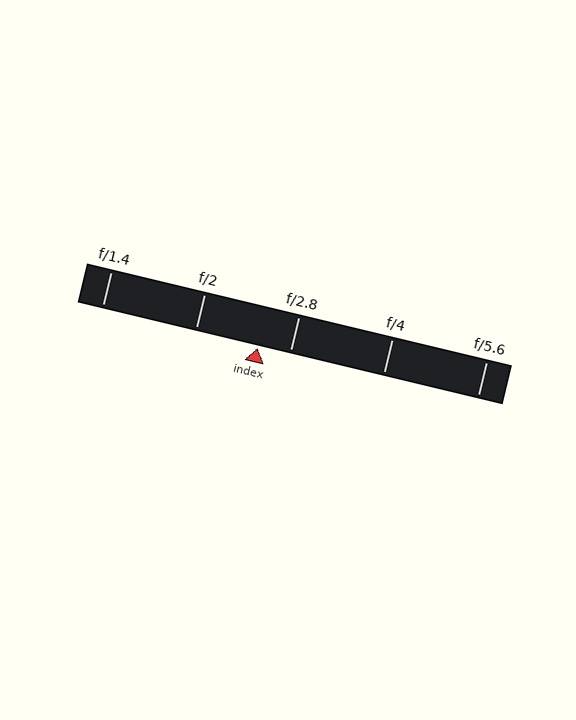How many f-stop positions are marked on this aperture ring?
There are 5 f-stop positions marked.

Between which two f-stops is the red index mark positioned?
The index mark is between f/2 and f/2.8.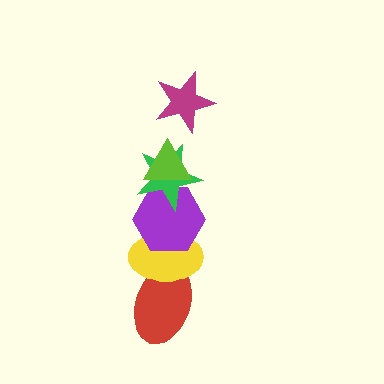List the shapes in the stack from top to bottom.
From top to bottom: the magenta star, the lime triangle, the green star, the purple hexagon, the yellow ellipse, the red ellipse.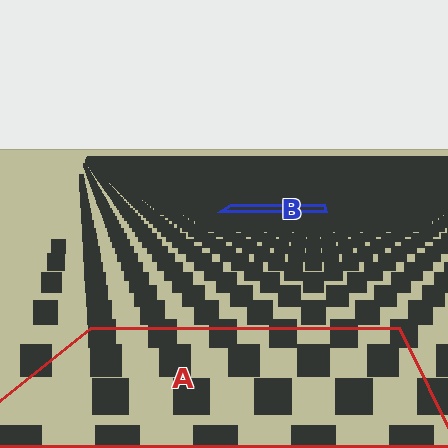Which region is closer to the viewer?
Region A is closer. The texture elements there are larger and more spread out.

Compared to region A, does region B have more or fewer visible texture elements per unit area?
Region B has more texture elements per unit area — they are packed more densely because it is farther away.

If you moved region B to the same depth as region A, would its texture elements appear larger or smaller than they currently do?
They would appear larger. At a closer depth, the same texture elements are projected at a bigger on-screen size.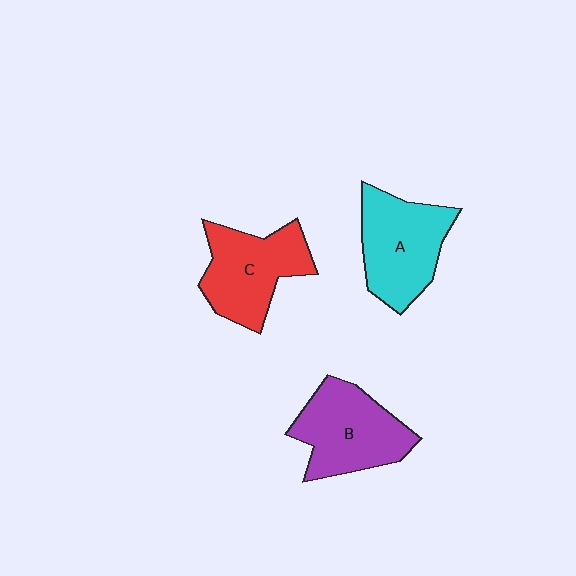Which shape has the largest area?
Shape B (purple).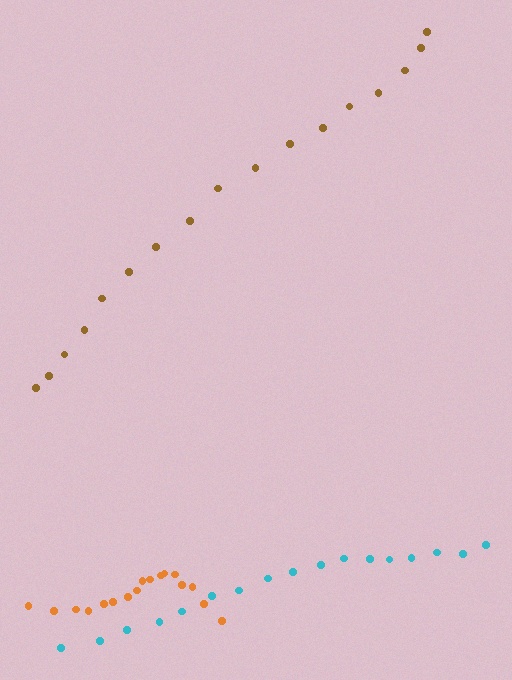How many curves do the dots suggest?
There are 3 distinct paths.